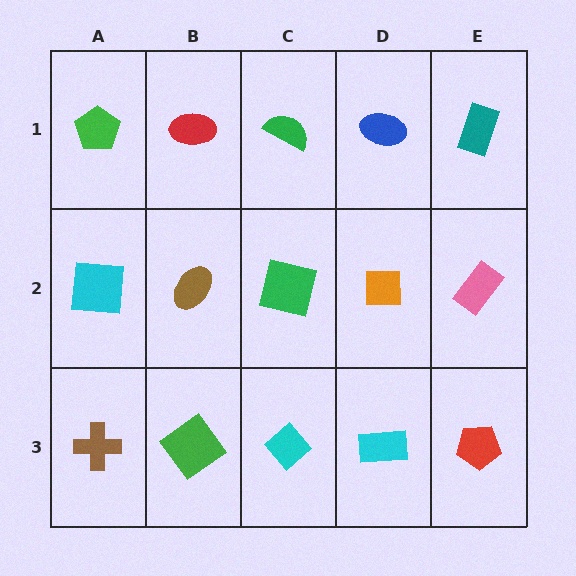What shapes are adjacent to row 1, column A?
A cyan square (row 2, column A), a red ellipse (row 1, column B).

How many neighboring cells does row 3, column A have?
2.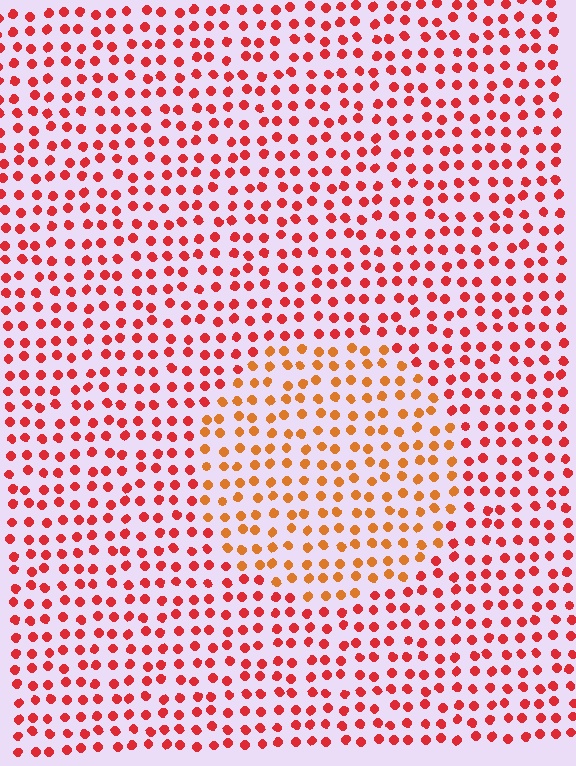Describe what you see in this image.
The image is filled with small red elements in a uniform arrangement. A circle-shaped region is visible where the elements are tinted to a slightly different hue, forming a subtle color boundary.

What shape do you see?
I see a circle.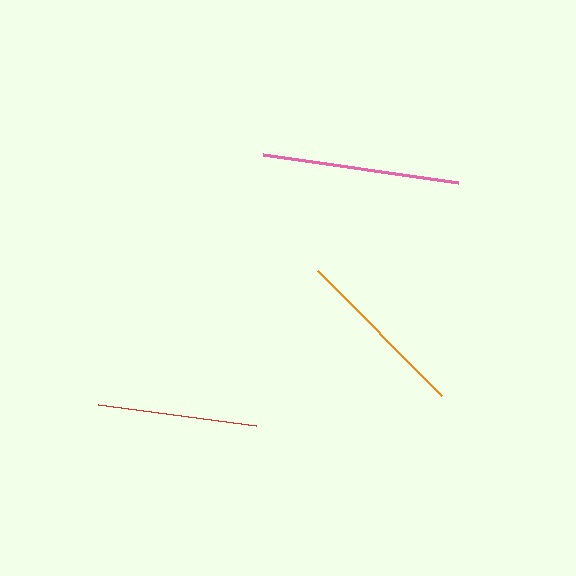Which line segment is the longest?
The pink line is the longest at approximately 197 pixels.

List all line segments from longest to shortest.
From longest to shortest: pink, orange, red.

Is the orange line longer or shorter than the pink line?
The pink line is longer than the orange line.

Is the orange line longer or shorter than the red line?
The orange line is longer than the red line.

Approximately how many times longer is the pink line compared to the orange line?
The pink line is approximately 1.1 times the length of the orange line.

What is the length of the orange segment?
The orange segment is approximately 176 pixels long.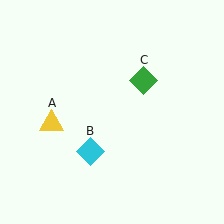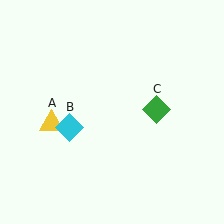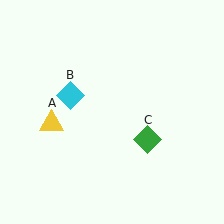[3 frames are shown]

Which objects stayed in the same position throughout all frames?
Yellow triangle (object A) remained stationary.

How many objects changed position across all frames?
2 objects changed position: cyan diamond (object B), green diamond (object C).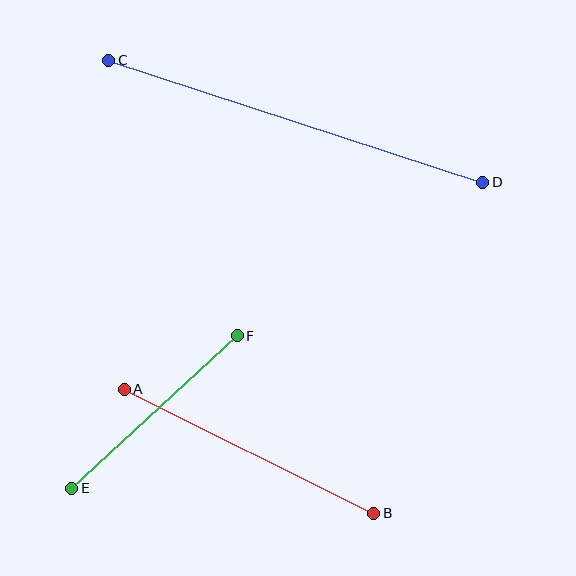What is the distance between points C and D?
The distance is approximately 393 pixels.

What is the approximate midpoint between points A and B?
The midpoint is at approximately (249, 451) pixels.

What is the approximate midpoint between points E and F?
The midpoint is at approximately (155, 412) pixels.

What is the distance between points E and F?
The distance is approximately 225 pixels.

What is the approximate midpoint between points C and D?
The midpoint is at approximately (296, 121) pixels.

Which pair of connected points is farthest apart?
Points C and D are farthest apart.